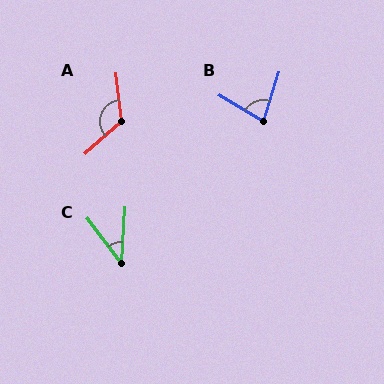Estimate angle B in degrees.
Approximately 77 degrees.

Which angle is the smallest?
C, at approximately 40 degrees.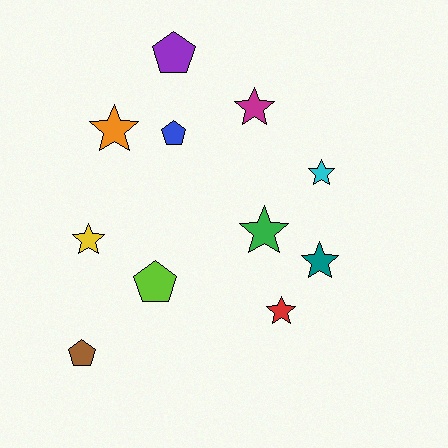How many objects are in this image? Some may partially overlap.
There are 11 objects.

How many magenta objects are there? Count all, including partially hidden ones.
There is 1 magenta object.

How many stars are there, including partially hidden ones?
There are 7 stars.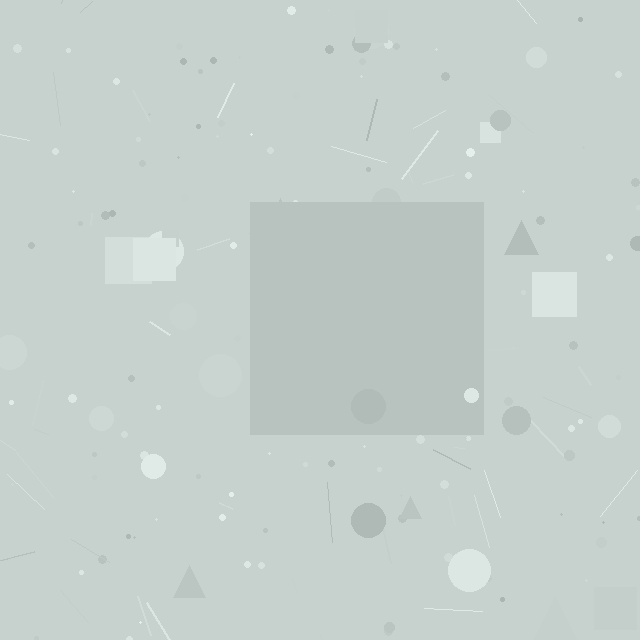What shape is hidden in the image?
A square is hidden in the image.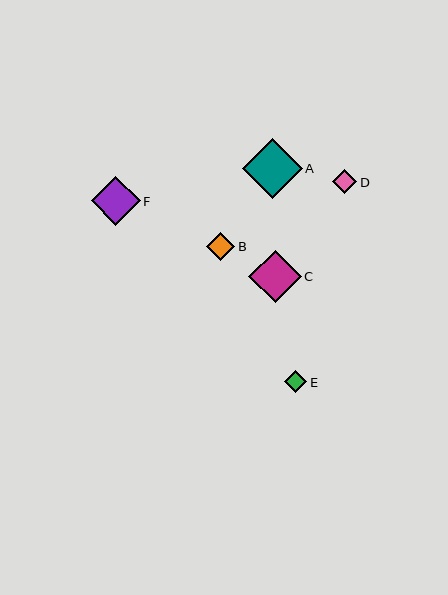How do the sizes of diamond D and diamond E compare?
Diamond D and diamond E are approximately the same size.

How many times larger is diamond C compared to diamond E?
Diamond C is approximately 2.4 times the size of diamond E.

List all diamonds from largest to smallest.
From largest to smallest: A, C, F, B, D, E.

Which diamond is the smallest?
Diamond E is the smallest with a size of approximately 22 pixels.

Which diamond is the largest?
Diamond A is the largest with a size of approximately 60 pixels.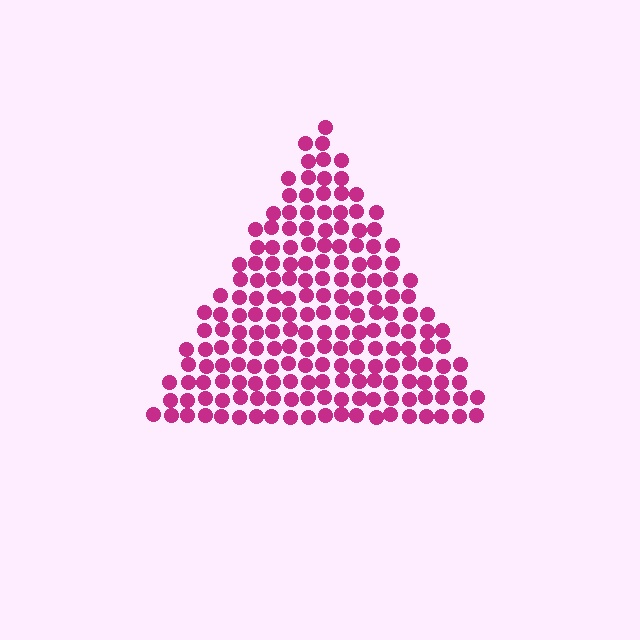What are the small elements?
The small elements are circles.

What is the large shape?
The large shape is a triangle.